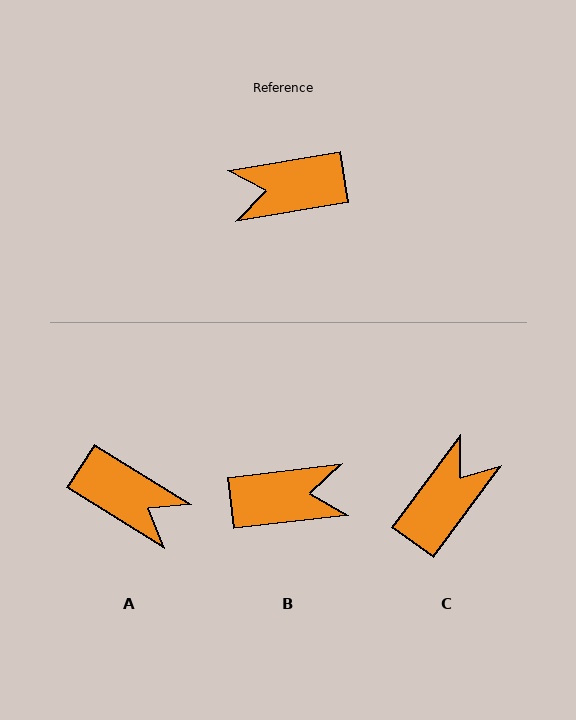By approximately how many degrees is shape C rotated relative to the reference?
Approximately 136 degrees clockwise.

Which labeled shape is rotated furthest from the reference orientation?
B, about 177 degrees away.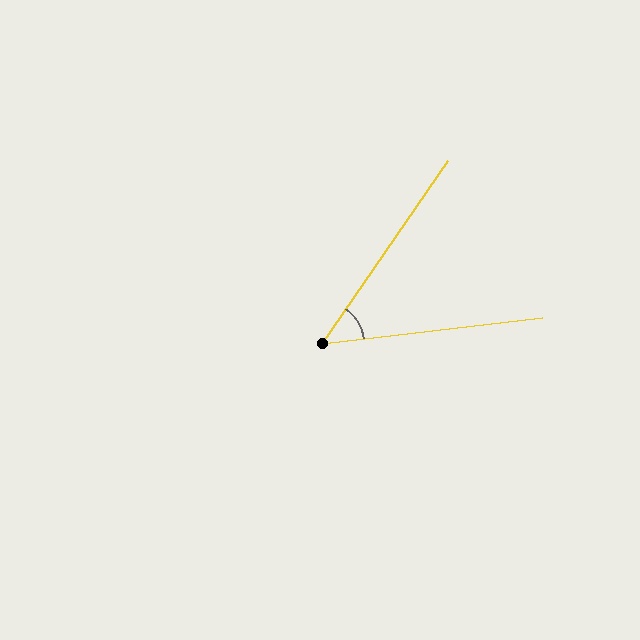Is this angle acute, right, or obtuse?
It is acute.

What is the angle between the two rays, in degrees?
Approximately 49 degrees.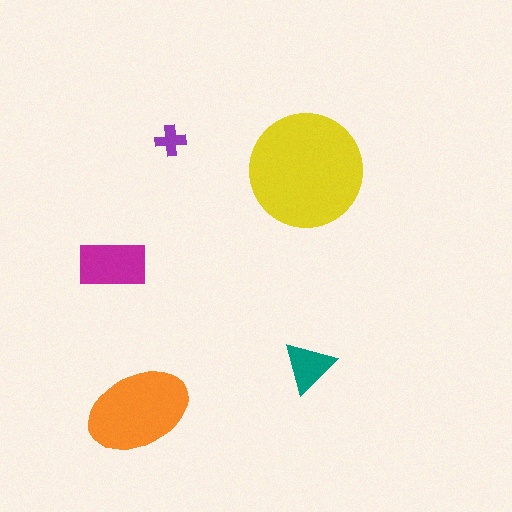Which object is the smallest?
The purple cross.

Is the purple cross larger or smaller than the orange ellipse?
Smaller.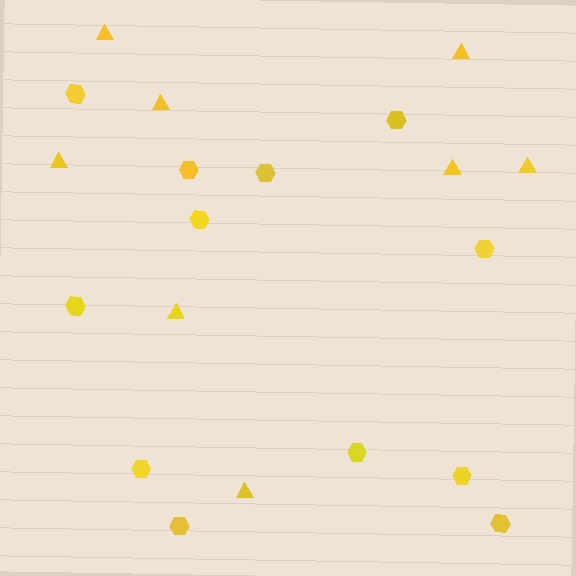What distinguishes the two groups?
There are 2 groups: one group of triangles (8) and one group of hexagons (12).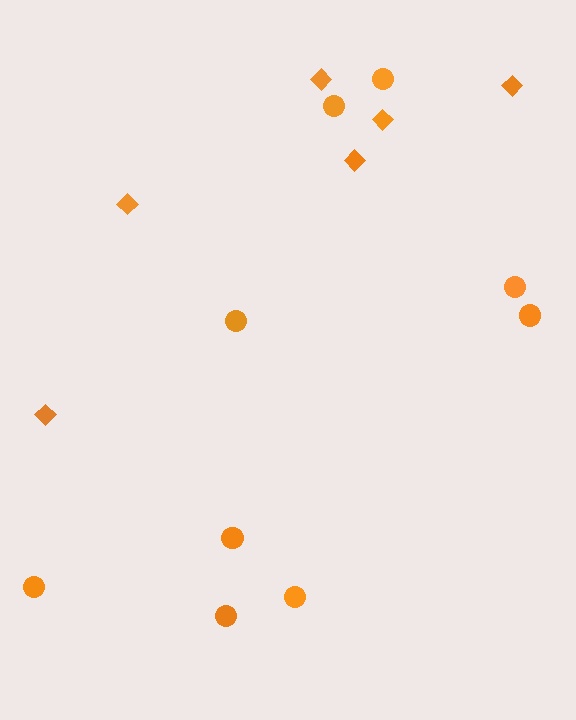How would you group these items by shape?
There are 2 groups: one group of circles (9) and one group of diamonds (6).